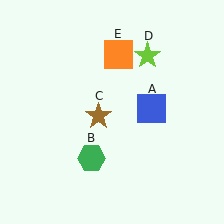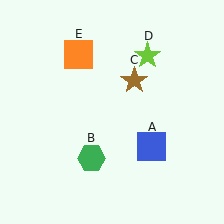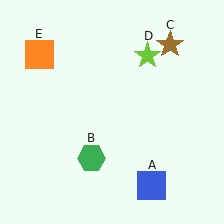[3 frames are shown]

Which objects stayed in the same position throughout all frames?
Green hexagon (object B) and lime star (object D) remained stationary.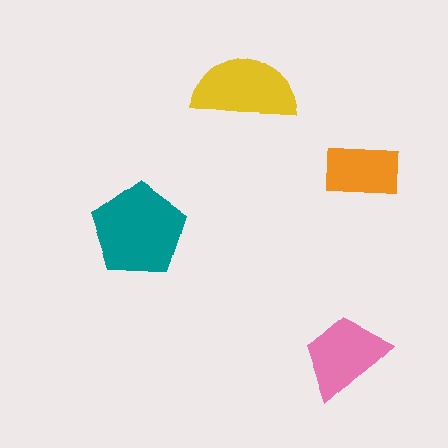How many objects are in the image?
There are 4 objects in the image.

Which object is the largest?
The teal pentagon.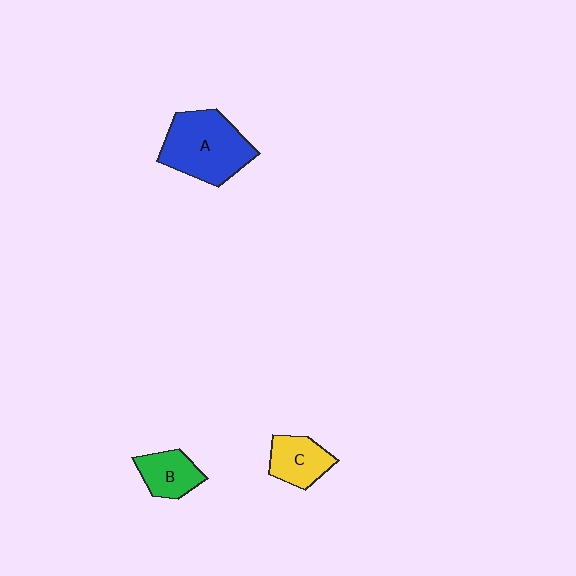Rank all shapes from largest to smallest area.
From largest to smallest: A (blue), C (yellow), B (green).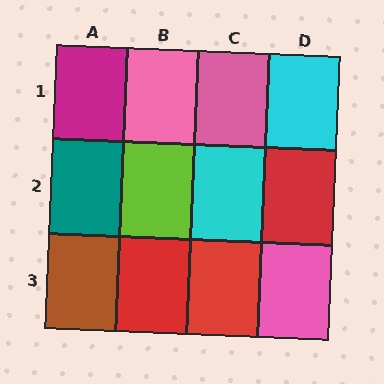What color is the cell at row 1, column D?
Cyan.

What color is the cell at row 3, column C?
Red.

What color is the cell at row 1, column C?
Pink.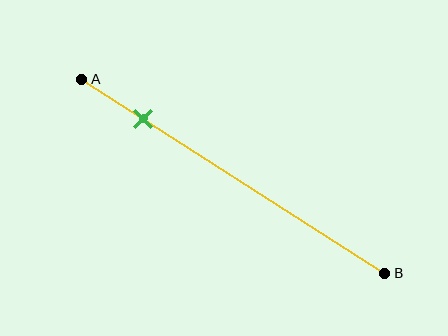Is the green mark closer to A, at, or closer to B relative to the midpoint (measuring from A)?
The green mark is closer to point A than the midpoint of segment AB.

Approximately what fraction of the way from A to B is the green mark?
The green mark is approximately 20% of the way from A to B.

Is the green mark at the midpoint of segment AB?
No, the mark is at about 20% from A, not at the 50% midpoint.